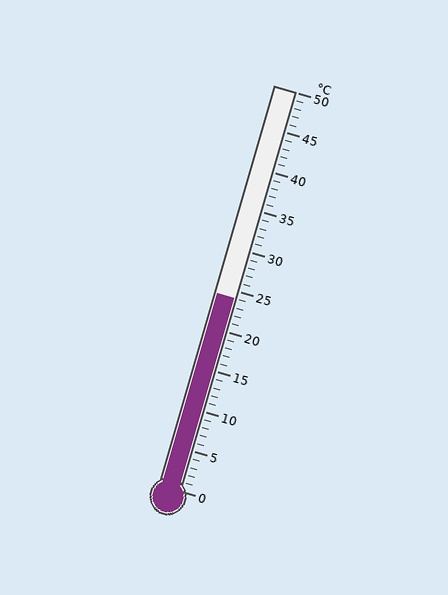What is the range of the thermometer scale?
The thermometer scale ranges from 0°C to 50°C.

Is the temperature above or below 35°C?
The temperature is below 35°C.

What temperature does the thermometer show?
The thermometer shows approximately 24°C.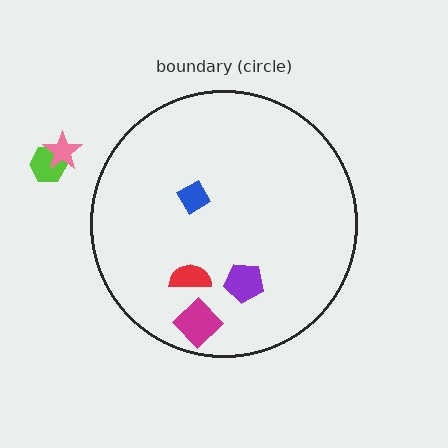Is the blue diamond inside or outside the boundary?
Inside.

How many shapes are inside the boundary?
4 inside, 2 outside.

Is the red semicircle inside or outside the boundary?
Inside.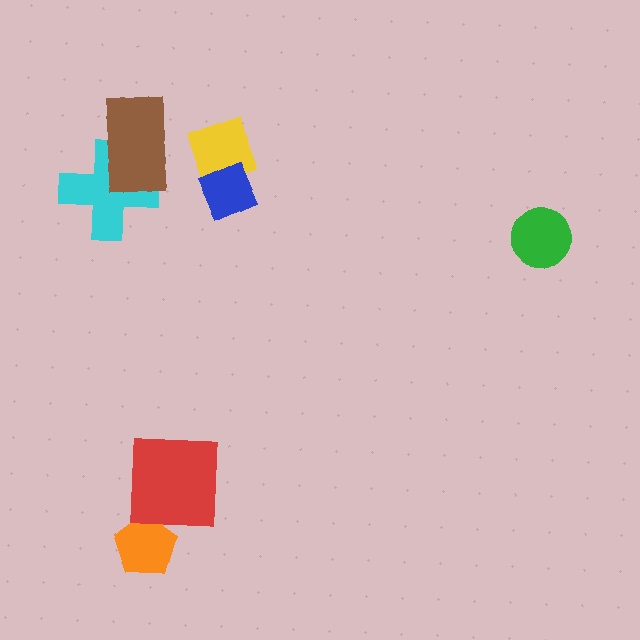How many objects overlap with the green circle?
0 objects overlap with the green circle.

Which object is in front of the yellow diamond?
The blue diamond is in front of the yellow diamond.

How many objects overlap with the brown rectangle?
1 object overlaps with the brown rectangle.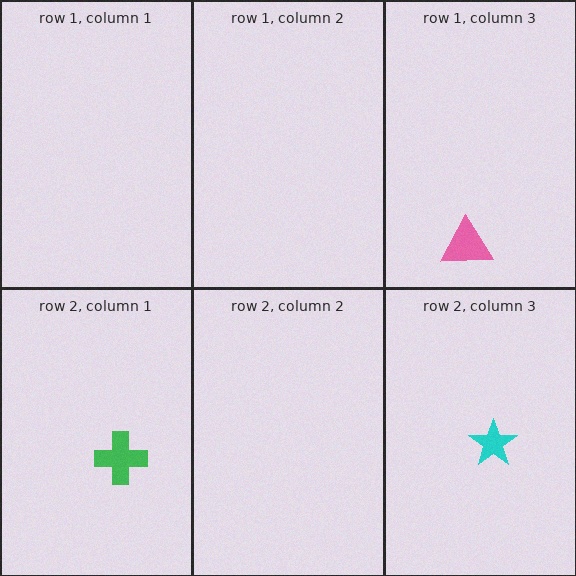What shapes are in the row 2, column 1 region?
The green cross.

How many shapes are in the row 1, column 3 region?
1.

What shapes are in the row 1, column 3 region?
The pink triangle.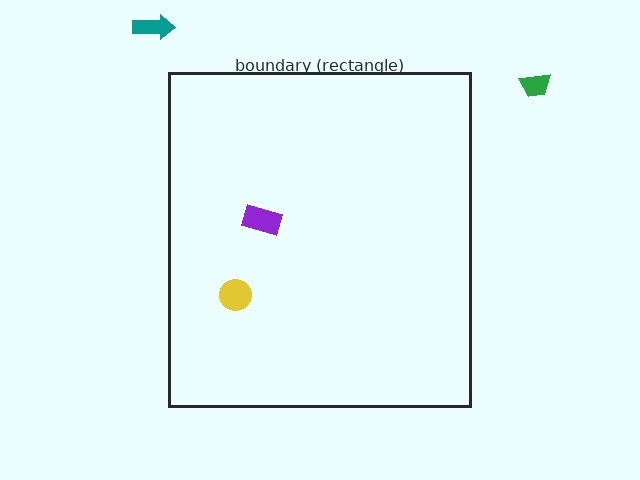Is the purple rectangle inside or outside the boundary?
Inside.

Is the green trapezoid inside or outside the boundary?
Outside.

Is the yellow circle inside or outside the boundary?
Inside.